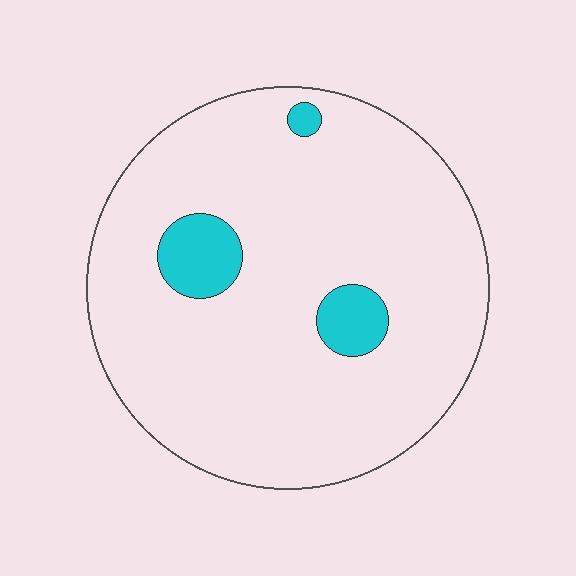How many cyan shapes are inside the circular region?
3.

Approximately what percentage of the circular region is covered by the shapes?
Approximately 10%.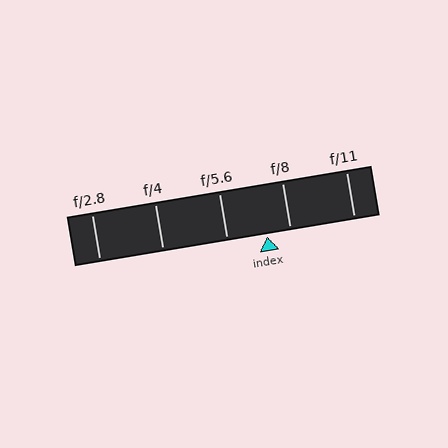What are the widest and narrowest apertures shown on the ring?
The widest aperture shown is f/2.8 and the narrowest is f/11.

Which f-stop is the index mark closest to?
The index mark is closest to f/8.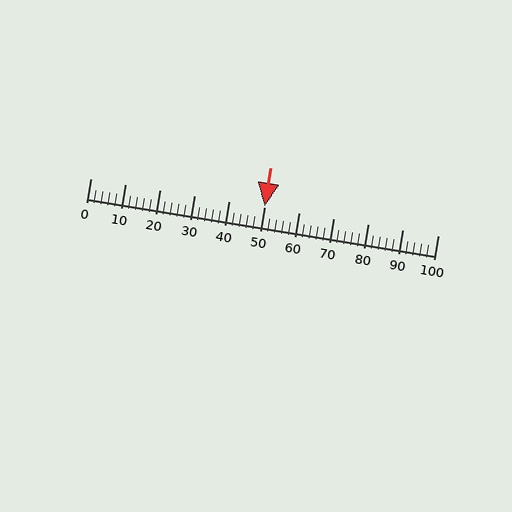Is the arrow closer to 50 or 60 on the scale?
The arrow is closer to 50.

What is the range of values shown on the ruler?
The ruler shows values from 0 to 100.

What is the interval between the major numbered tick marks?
The major tick marks are spaced 10 units apart.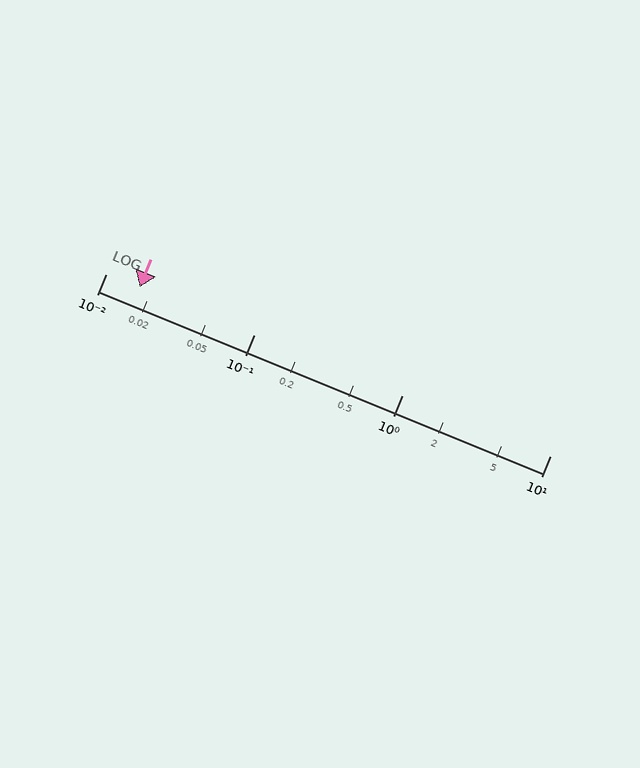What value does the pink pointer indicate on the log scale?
The pointer indicates approximately 0.017.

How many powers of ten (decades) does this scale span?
The scale spans 3 decades, from 0.01 to 10.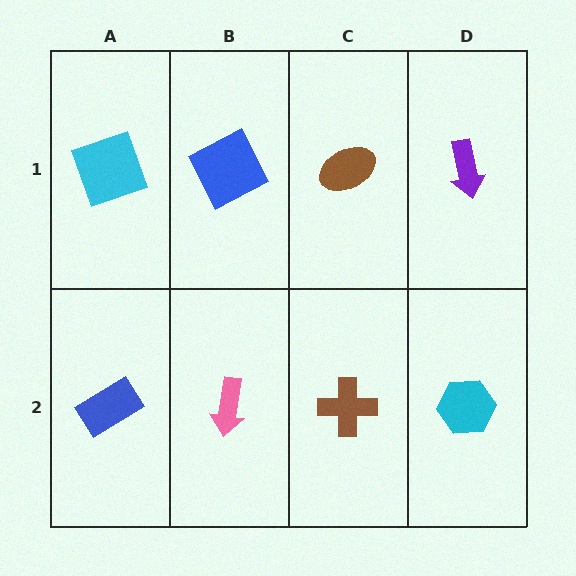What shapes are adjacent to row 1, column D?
A cyan hexagon (row 2, column D), a brown ellipse (row 1, column C).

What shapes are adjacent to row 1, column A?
A blue rectangle (row 2, column A), a blue square (row 1, column B).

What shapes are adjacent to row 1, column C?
A brown cross (row 2, column C), a blue square (row 1, column B), a purple arrow (row 1, column D).